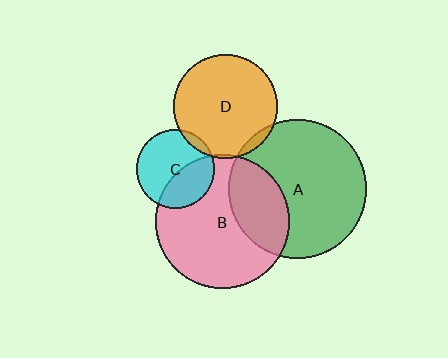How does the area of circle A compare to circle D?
Approximately 1.8 times.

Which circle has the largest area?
Circle A (green).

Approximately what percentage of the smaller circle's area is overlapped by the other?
Approximately 5%.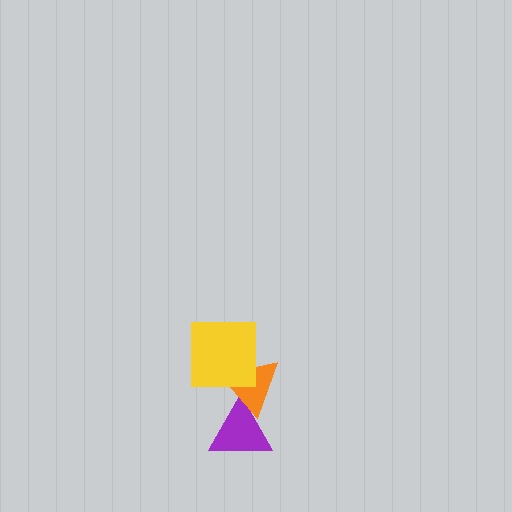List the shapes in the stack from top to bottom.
From top to bottom: the yellow square, the orange triangle, the purple triangle.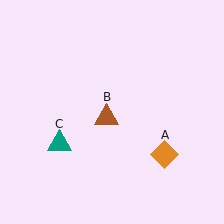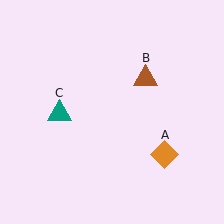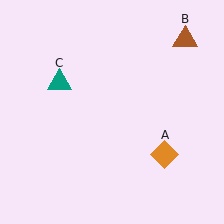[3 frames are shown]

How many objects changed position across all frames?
2 objects changed position: brown triangle (object B), teal triangle (object C).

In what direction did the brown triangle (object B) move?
The brown triangle (object B) moved up and to the right.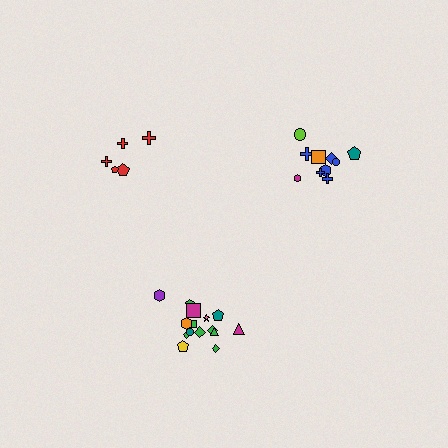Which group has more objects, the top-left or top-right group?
The top-right group.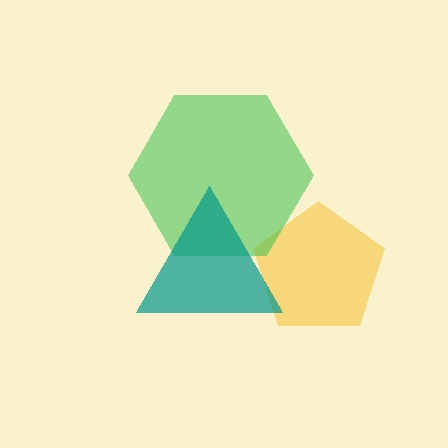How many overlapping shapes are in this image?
There are 3 overlapping shapes in the image.